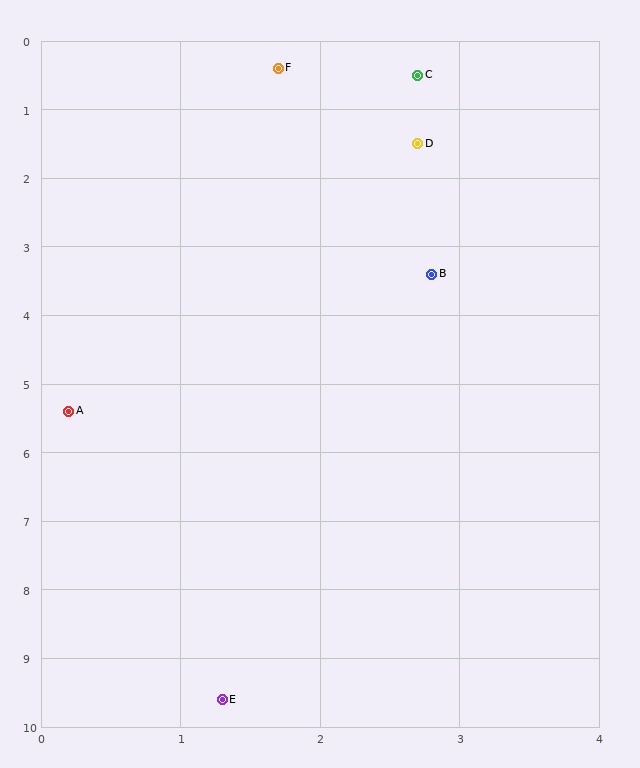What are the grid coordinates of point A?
Point A is at approximately (0.2, 5.4).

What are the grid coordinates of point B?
Point B is at approximately (2.8, 3.4).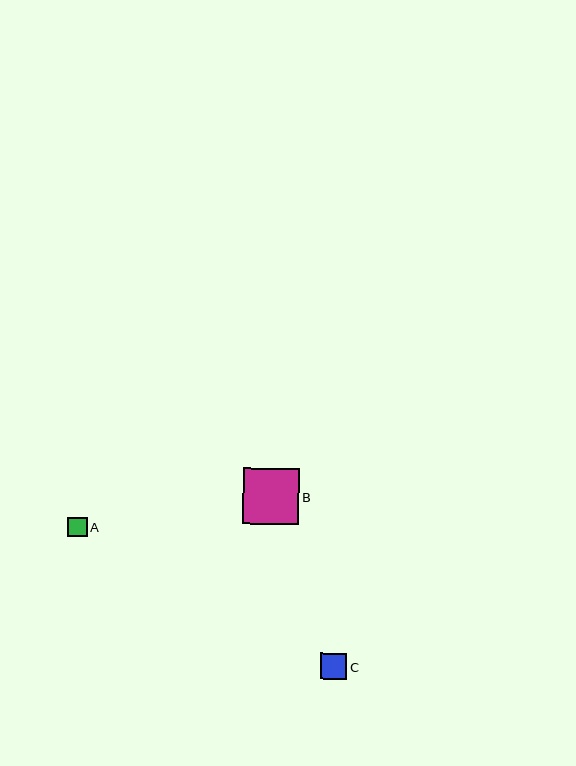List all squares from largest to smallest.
From largest to smallest: B, C, A.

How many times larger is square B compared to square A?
Square B is approximately 2.8 times the size of square A.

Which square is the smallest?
Square A is the smallest with a size of approximately 20 pixels.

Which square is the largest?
Square B is the largest with a size of approximately 56 pixels.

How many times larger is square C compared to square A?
Square C is approximately 1.3 times the size of square A.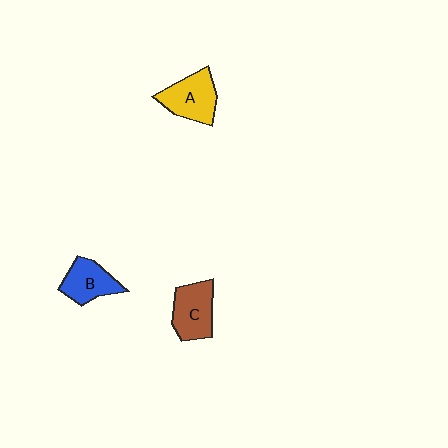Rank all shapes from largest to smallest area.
From largest to smallest: A (yellow), C (brown), B (blue).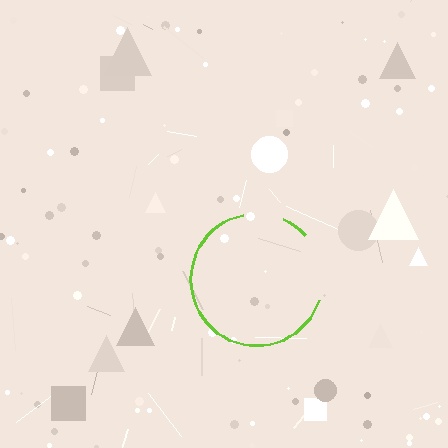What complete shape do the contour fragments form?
The contour fragments form a circle.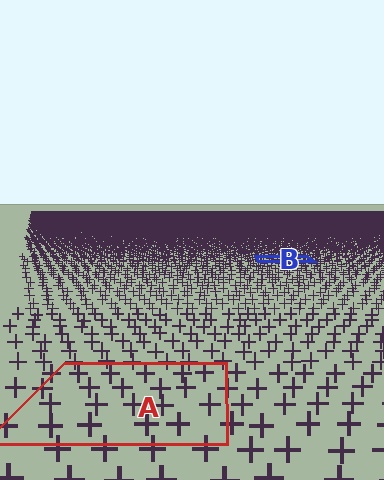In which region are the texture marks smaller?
The texture marks are smaller in region B, because it is farther away.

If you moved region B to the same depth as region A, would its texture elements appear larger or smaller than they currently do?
They would appear larger. At a closer depth, the same texture elements are projected at a bigger on-screen size.